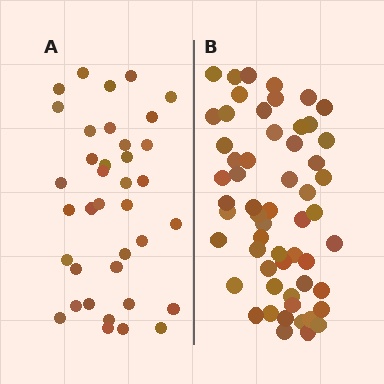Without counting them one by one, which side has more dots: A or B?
Region B (the right region) has more dots.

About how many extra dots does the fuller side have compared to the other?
Region B has approximately 20 more dots than region A.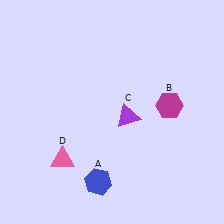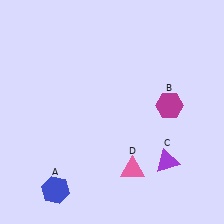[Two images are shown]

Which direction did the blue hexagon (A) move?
The blue hexagon (A) moved left.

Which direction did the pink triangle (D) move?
The pink triangle (D) moved right.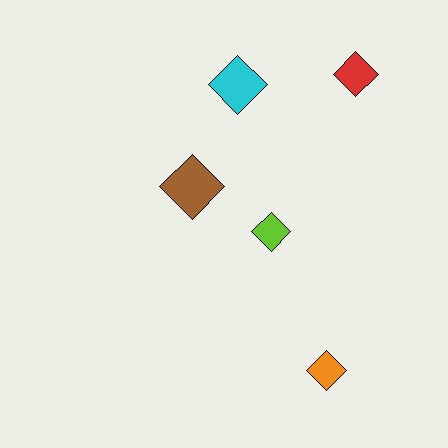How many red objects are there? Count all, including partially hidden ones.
There is 1 red object.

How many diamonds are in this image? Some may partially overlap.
There are 5 diamonds.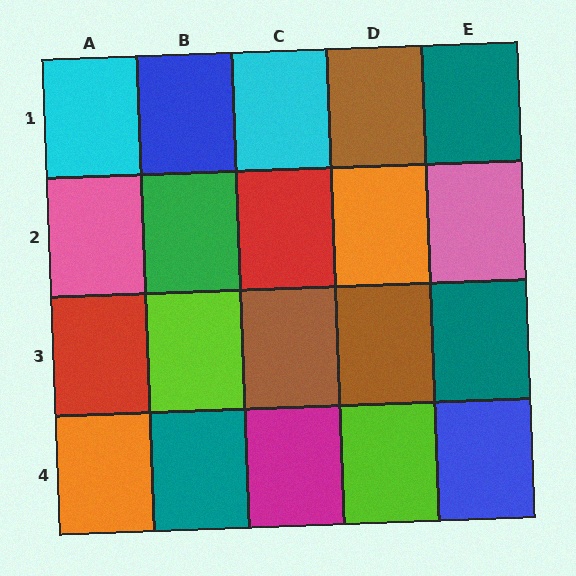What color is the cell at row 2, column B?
Green.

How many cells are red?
2 cells are red.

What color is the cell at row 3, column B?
Lime.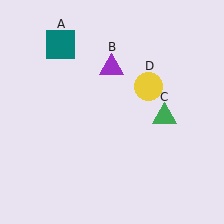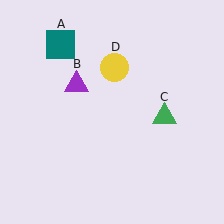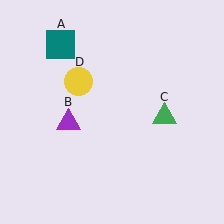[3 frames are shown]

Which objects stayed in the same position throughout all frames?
Teal square (object A) and green triangle (object C) remained stationary.